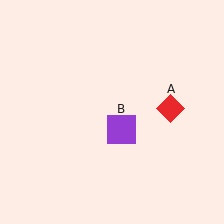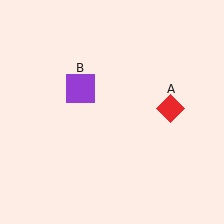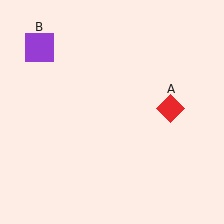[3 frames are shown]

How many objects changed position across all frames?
1 object changed position: purple square (object B).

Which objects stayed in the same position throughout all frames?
Red diamond (object A) remained stationary.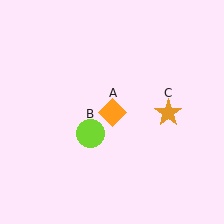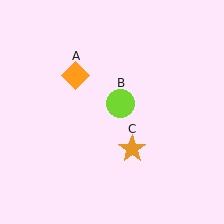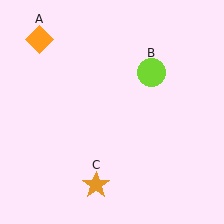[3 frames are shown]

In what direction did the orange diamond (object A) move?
The orange diamond (object A) moved up and to the left.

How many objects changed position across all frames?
3 objects changed position: orange diamond (object A), lime circle (object B), orange star (object C).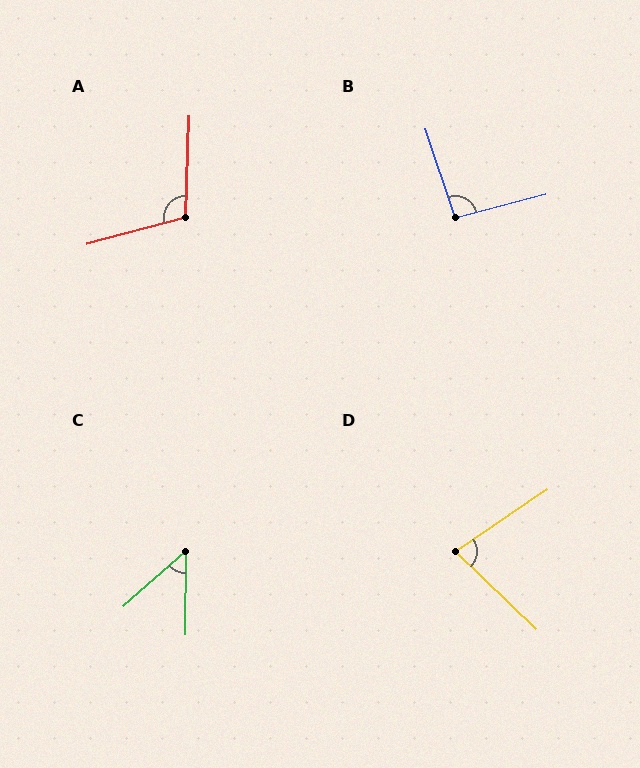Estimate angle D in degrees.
Approximately 78 degrees.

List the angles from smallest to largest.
C (48°), D (78°), B (94°), A (107°).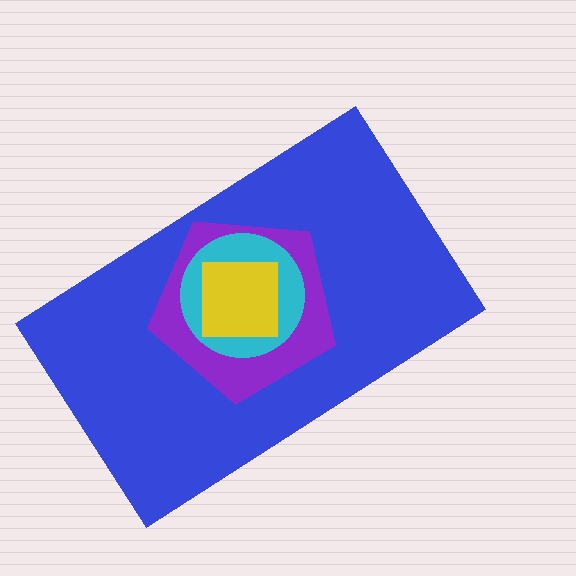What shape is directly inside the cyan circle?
The yellow square.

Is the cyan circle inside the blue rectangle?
Yes.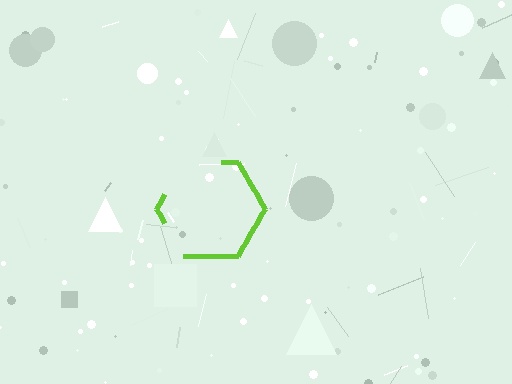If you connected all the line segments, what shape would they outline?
They would outline a hexagon.